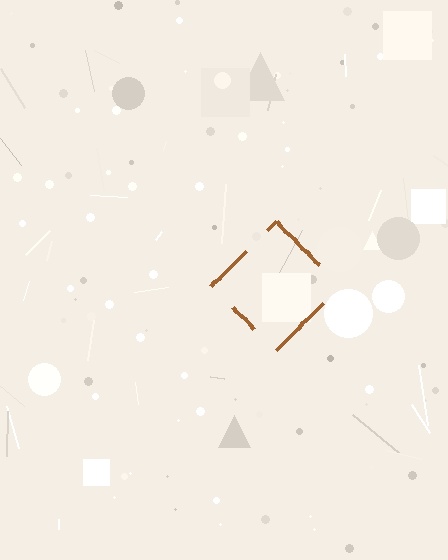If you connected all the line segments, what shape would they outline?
They would outline a diamond.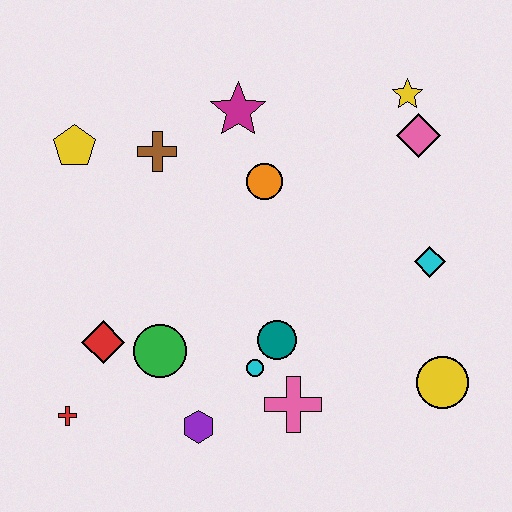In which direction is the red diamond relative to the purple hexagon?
The red diamond is to the left of the purple hexagon.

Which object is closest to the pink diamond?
The yellow star is closest to the pink diamond.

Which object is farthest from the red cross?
The yellow star is farthest from the red cross.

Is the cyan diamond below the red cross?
No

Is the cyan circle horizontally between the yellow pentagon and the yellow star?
Yes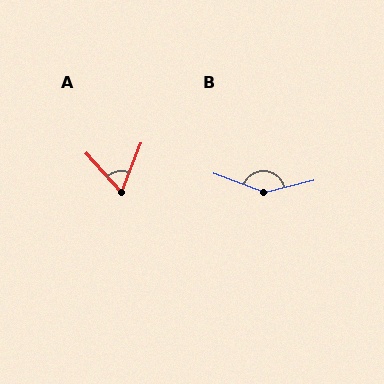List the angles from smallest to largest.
A (64°), B (146°).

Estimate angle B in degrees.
Approximately 146 degrees.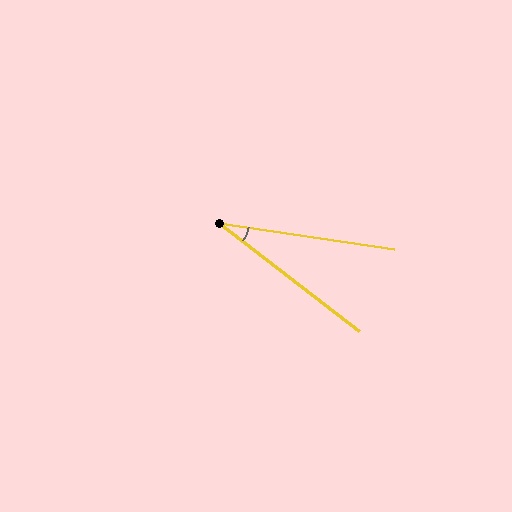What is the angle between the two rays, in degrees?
Approximately 29 degrees.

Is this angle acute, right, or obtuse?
It is acute.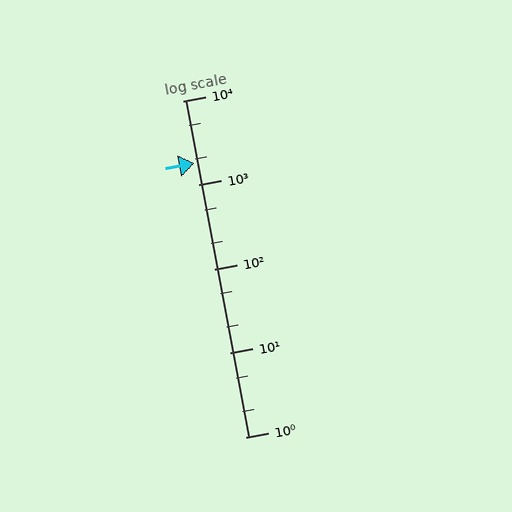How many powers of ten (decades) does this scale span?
The scale spans 4 decades, from 1 to 10000.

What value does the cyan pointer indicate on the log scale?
The pointer indicates approximately 1800.